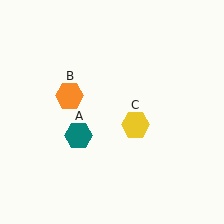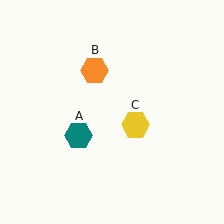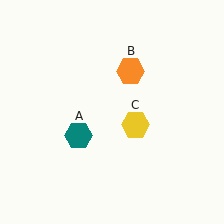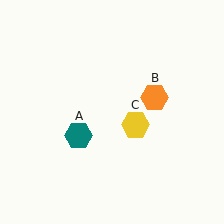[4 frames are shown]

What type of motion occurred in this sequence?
The orange hexagon (object B) rotated clockwise around the center of the scene.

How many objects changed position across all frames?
1 object changed position: orange hexagon (object B).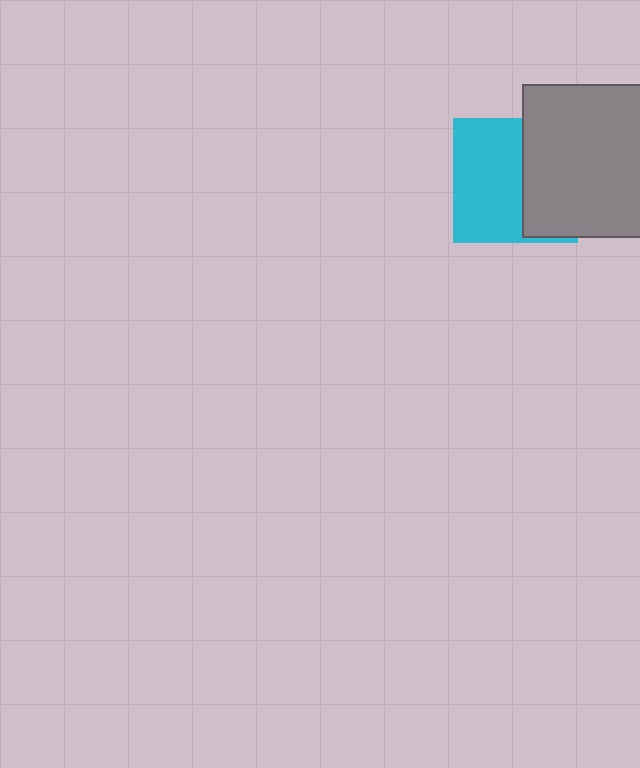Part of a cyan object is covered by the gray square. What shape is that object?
It is a square.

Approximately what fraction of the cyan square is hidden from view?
Roughly 43% of the cyan square is hidden behind the gray square.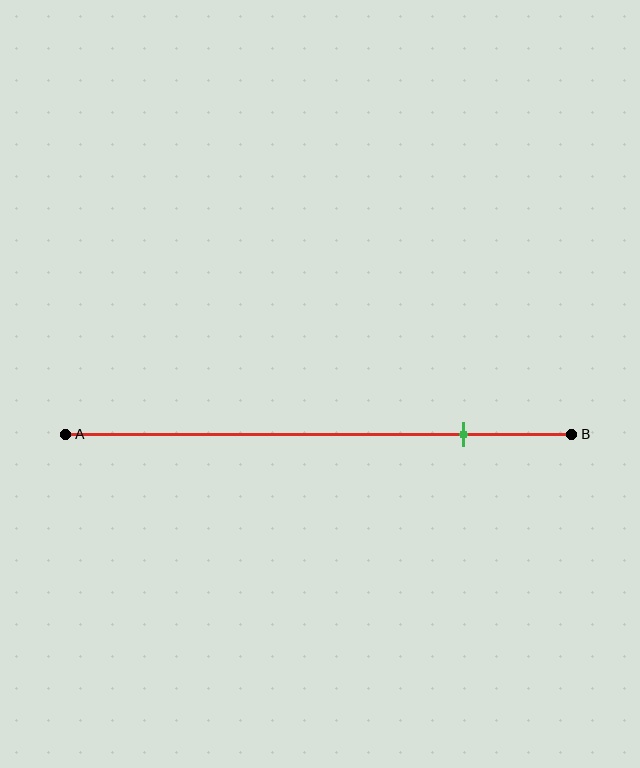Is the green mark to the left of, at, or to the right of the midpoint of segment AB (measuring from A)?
The green mark is to the right of the midpoint of segment AB.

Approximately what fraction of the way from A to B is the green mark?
The green mark is approximately 80% of the way from A to B.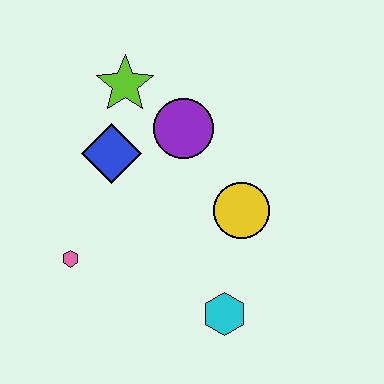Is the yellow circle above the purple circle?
No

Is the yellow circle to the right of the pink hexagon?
Yes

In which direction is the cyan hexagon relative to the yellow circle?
The cyan hexagon is below the yellow circle.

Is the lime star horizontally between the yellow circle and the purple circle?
No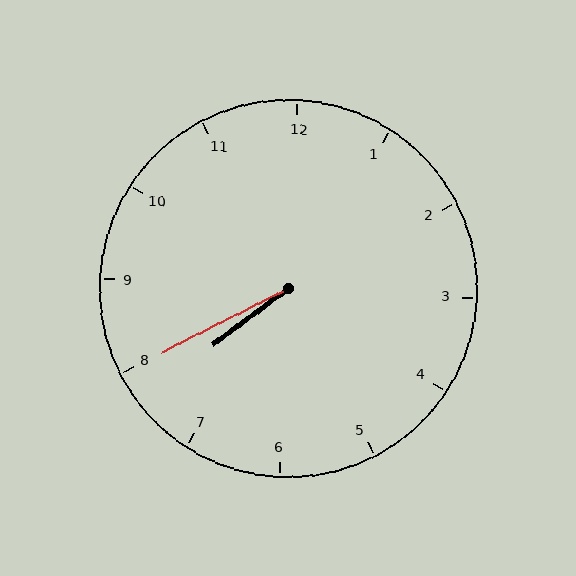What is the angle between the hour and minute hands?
Approximately 10 degrees.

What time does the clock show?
7:40.